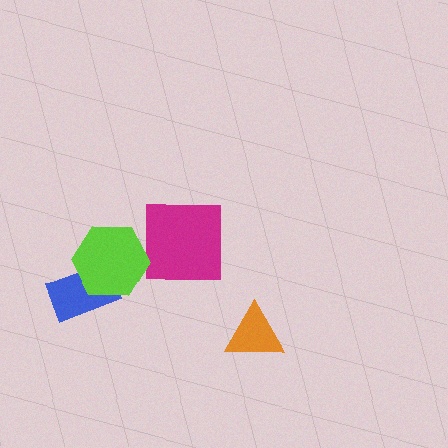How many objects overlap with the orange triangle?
0 objects overlap with the orange triangle.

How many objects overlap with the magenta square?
0 objects overlap with the magenta square.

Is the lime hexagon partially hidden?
No, no other shape covers it.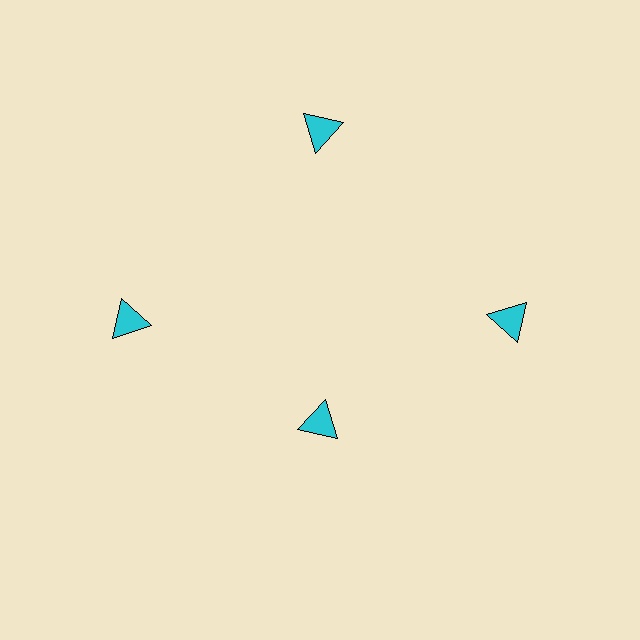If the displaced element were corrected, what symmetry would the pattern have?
It would have 4-fold rotational symmetry — the pattern would map onto itself every 90 degrees.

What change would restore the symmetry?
The symmetry would be restored by moving it outward, back onto the ring so that all 4 triangles sit at equal angles and equal distance from the center.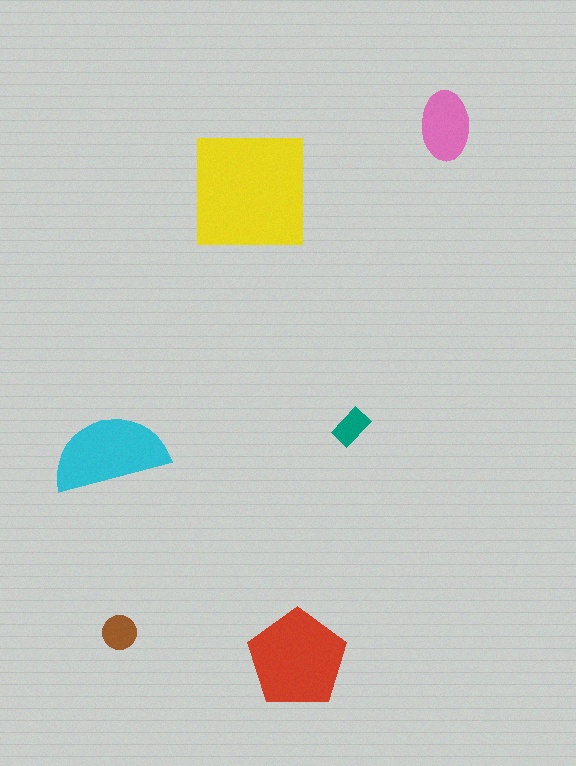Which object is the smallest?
The teal rectangle.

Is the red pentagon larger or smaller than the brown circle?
Larger.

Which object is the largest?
The yellow square.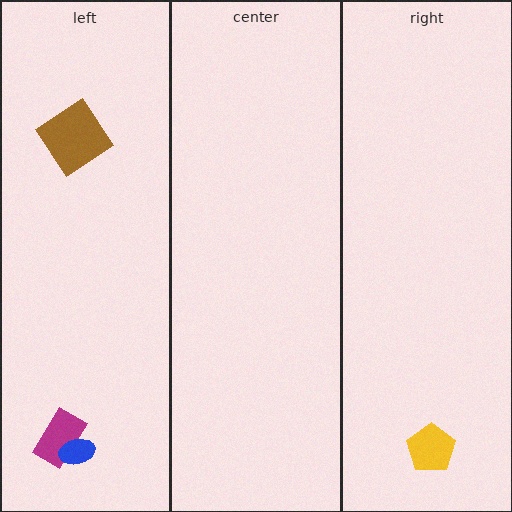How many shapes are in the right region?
1.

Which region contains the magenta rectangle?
The left region.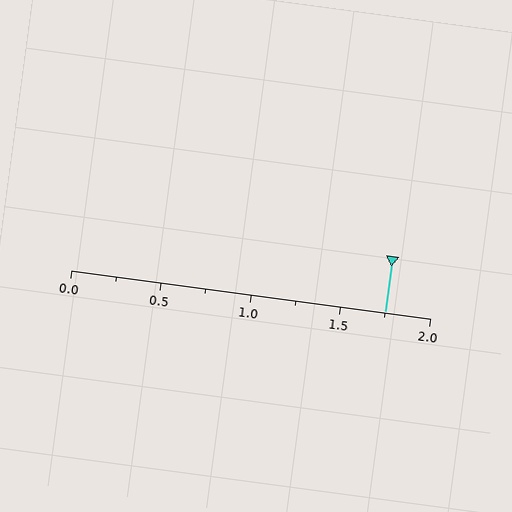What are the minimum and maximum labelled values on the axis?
The axis runs from 0.0 to 2.0.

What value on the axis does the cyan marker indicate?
The marker indicates approximately 1.75.